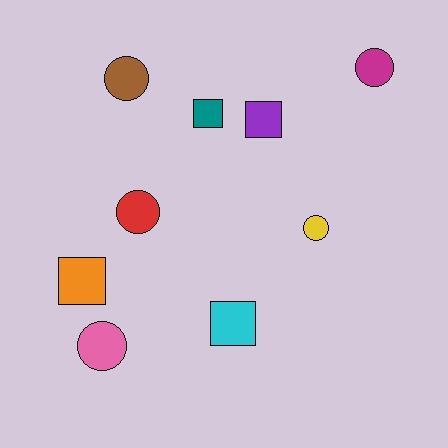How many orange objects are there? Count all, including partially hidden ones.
There is 1 orange object.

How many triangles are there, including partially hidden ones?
There are no triangles.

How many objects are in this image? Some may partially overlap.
There are 9 objects.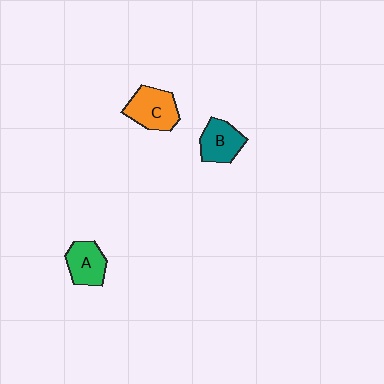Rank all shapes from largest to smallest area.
From largest to smallest: C (orange), B (teal), A (green).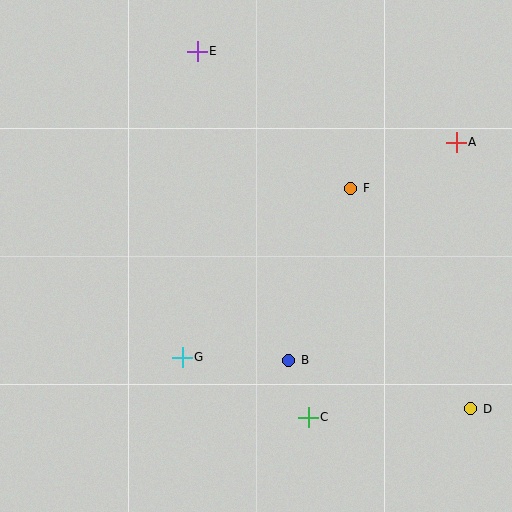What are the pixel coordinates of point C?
Point C is at (308, 417).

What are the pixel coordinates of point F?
Point F is at (351, 188).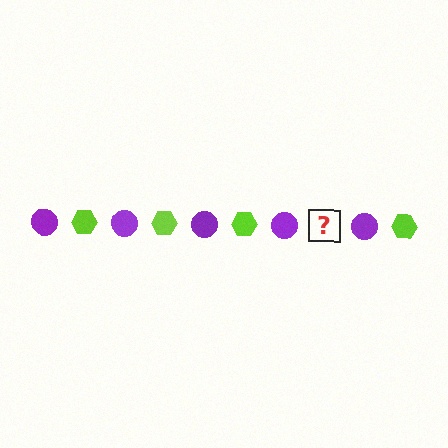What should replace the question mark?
The question mark should be replaced with a lime hexagon.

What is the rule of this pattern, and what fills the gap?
The rule is that the pattern alternates between purple circle and lime hexagon. The gap should be filled with a lime hexagon.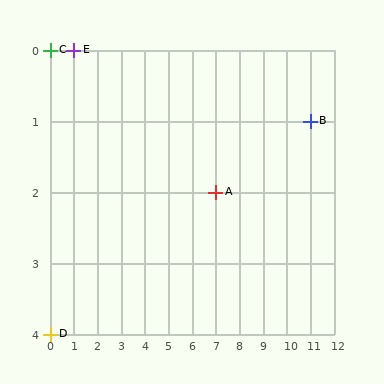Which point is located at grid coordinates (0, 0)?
Point C is at (0, 0).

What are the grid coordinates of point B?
Point B is at grid coordinates (11, 1).